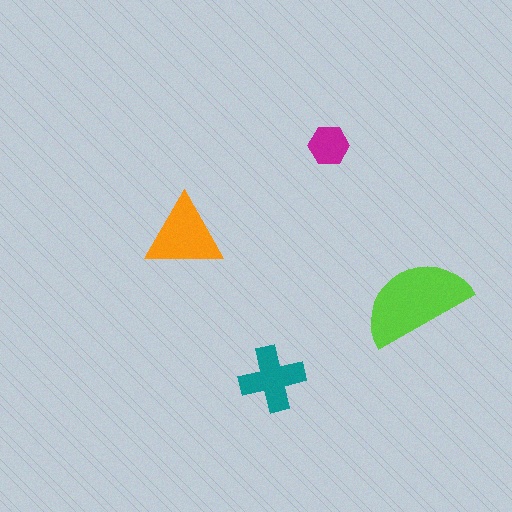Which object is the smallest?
The magenta hexagon.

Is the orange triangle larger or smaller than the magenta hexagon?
Larger.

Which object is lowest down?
The teal cross is bottommost.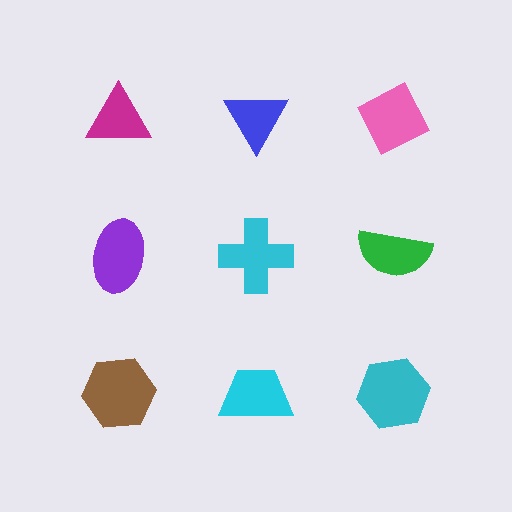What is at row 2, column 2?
A cyan cross.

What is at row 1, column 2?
A blue triangle.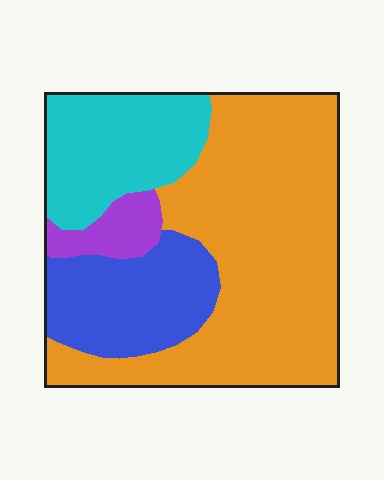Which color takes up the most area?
Orange, at roughly 55%.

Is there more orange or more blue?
Orange.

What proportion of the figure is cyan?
Cyan takes up about one fifth (1/5) of the figure.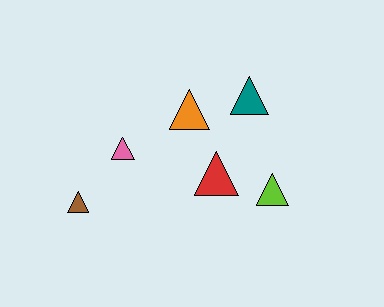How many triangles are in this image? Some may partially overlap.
There are 6 triangles.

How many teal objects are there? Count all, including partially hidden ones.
There is 1 teal object.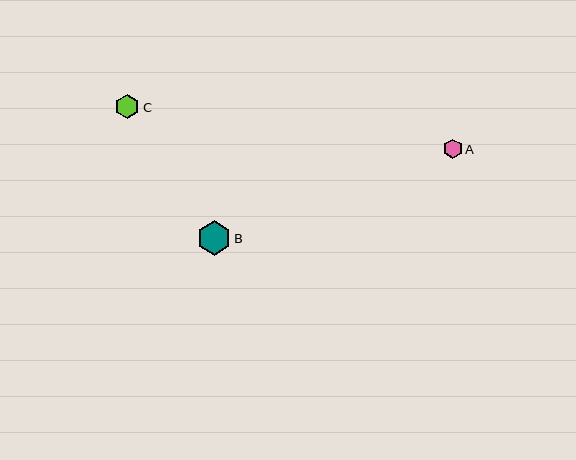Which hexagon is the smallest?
Hexagon A is the smallest with a size of approximately 19 pixels.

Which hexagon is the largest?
Hexagon B is the largest with a size of approximately 34 pixels.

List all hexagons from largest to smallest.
From largest to smallest: B, C, A.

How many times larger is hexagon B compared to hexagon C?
Hexagon B is approximately 1.4 times the size of hexagon C.